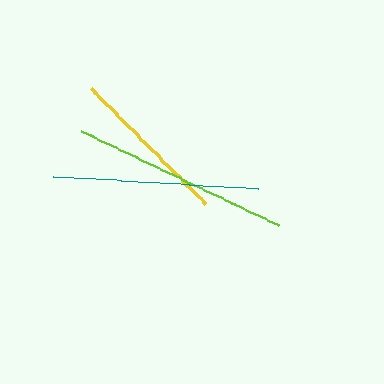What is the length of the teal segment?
The teal segment is approximately 206 pixels long.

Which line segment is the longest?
The lime line is the longest at approximately 219 pixels.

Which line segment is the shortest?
The yellow line is the shortest at approximately 163 pixels.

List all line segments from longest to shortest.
From longest to shortest: lime, teal, yellow.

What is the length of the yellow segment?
The yellow segment is approximately 163 pixels long.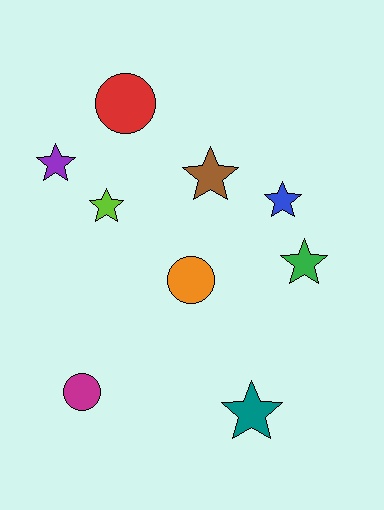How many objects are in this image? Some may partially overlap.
There are 9 objects.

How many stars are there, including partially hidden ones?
There are 6 stars.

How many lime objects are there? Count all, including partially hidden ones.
There is 1 lime object.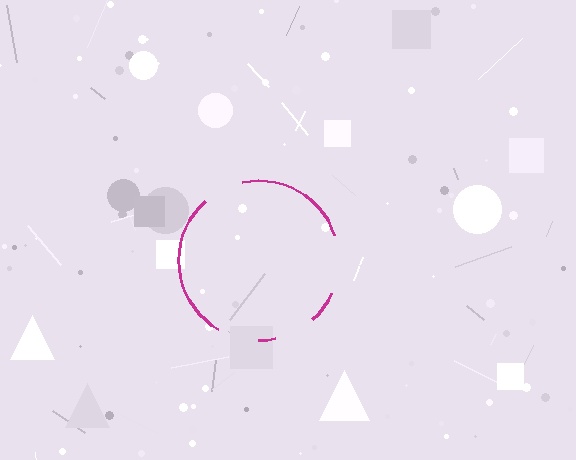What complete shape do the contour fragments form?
The contour fragments form a circle.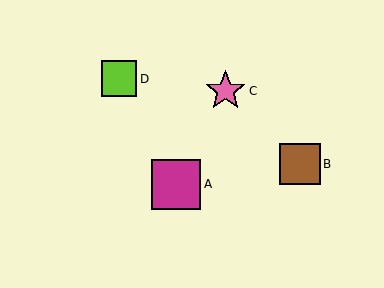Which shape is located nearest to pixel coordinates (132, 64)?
The lime square (labeled D) at (119, 79) is nearest to that location.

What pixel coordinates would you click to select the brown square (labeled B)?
Click at (300, 164) to select the brown square B.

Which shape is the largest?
The magenta square (labeled A) is the largest.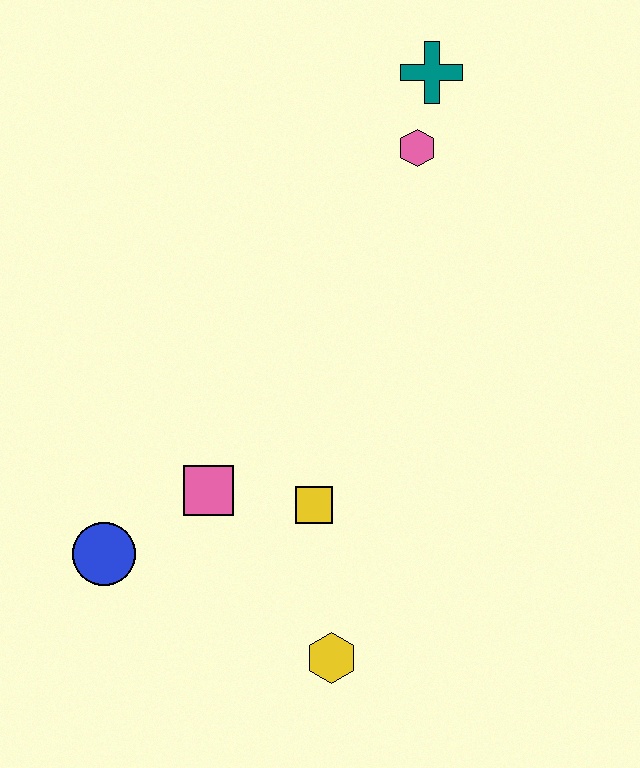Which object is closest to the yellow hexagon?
The yellow square is closest to the yellow hexagon.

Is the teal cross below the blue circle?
No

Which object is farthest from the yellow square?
The teal cross is farthest from the yellow square.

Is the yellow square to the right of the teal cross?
No